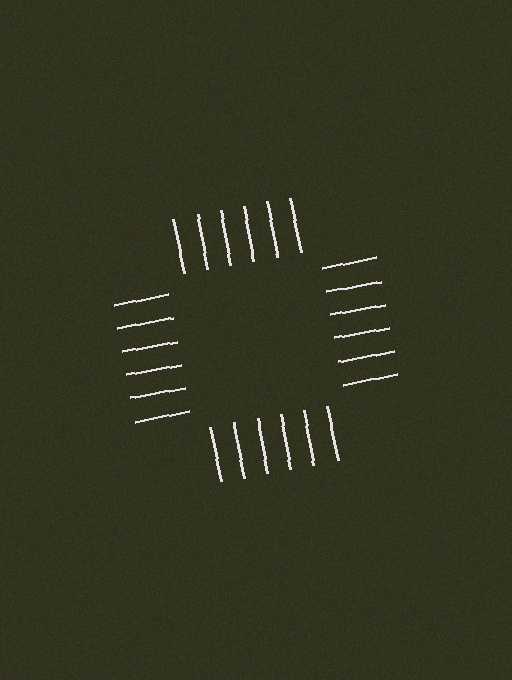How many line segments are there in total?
24 — 6 along each of the 4 edges.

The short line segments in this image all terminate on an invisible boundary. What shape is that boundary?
An illusory square — the line segments terminate on its edges but no continuous stroke is drawn.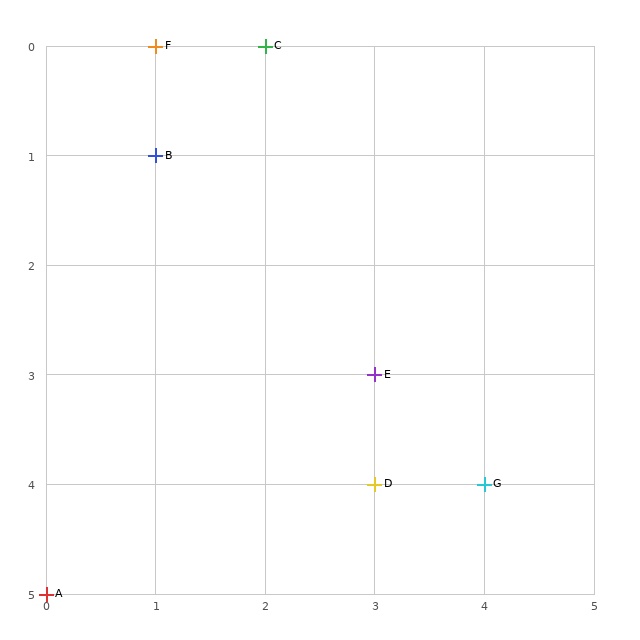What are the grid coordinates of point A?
Point A is at grid coordinates (0, 5).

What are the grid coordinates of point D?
Point D is at grid coordinates (3, 4).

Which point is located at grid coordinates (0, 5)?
Point A is at (0, 5).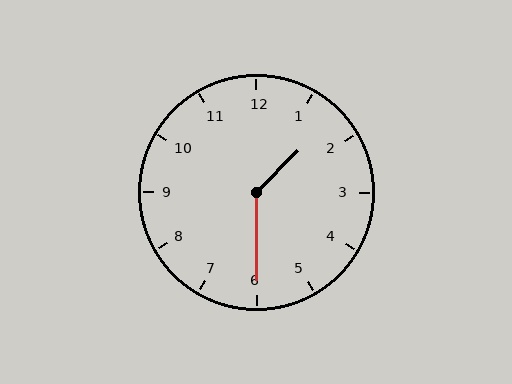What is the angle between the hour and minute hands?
Approximately 135 degrees.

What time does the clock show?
1:30.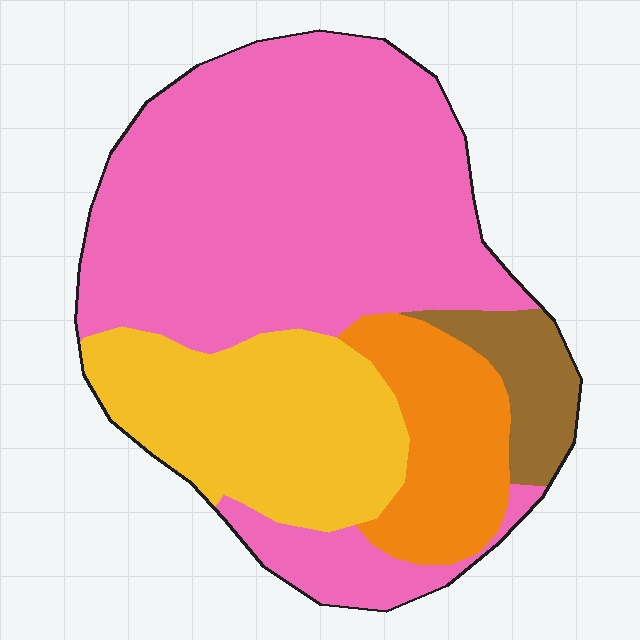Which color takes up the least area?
Brown, at roughly 5%.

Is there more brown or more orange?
Orange.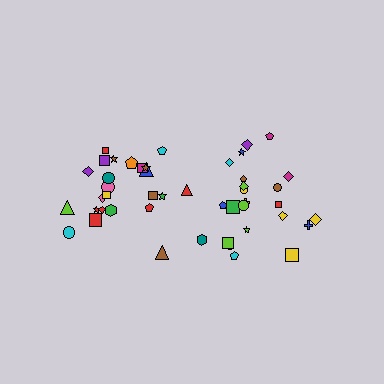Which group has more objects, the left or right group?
The left group.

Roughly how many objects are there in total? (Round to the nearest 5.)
Roughly 45 objects in total.